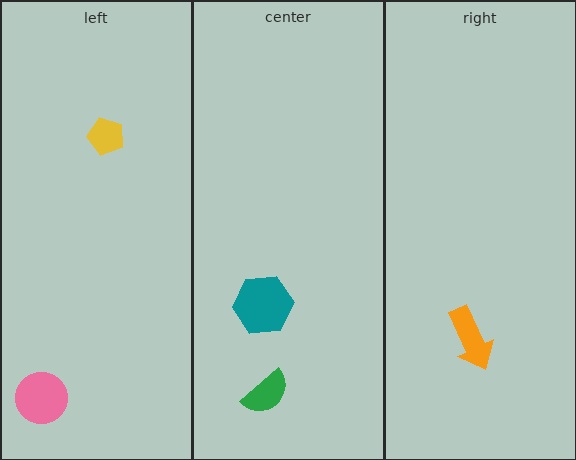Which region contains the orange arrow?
The right region.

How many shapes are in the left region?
2.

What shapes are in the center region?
The teal hexagon, the green semicircle.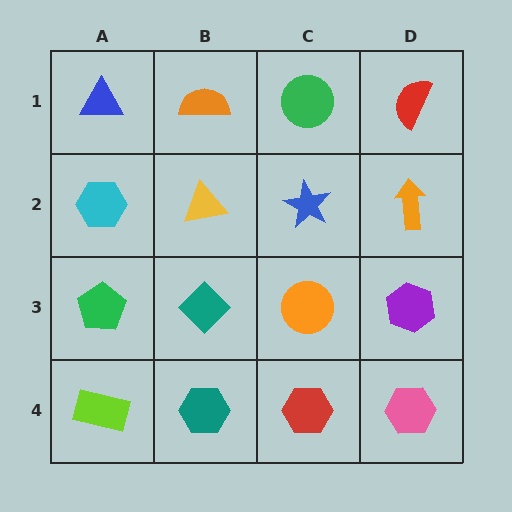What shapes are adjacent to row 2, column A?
A blue triangle (row 1, column A), a green pentagon (row 3, column A), a yellow triangle (row 2, column B).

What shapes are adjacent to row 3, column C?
A blue star (row 2, column C), a red hexagon (row 4, column C), a teal diamond (row 3, column B), a purple hexagon (row 3, column D).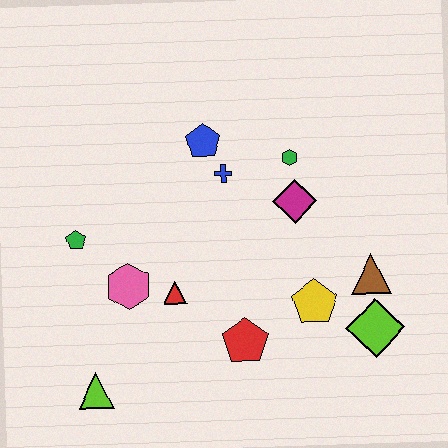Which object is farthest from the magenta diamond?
The lime triangle is farthest from the magenta diamond.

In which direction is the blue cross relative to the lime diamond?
The blue cross is above the lime diamond.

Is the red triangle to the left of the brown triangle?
Yes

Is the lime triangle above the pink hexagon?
No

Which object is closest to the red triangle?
The pink hexagon is closest to the red triangle.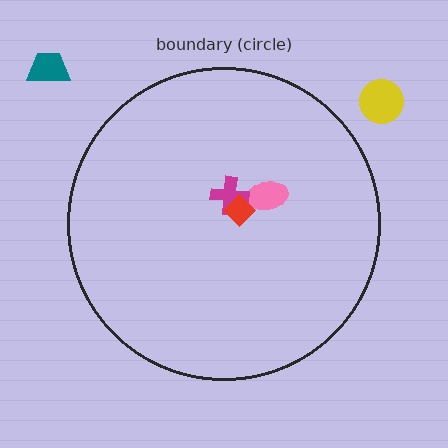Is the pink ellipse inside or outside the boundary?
Inside.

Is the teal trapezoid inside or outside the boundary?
Outside.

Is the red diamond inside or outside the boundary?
Inside.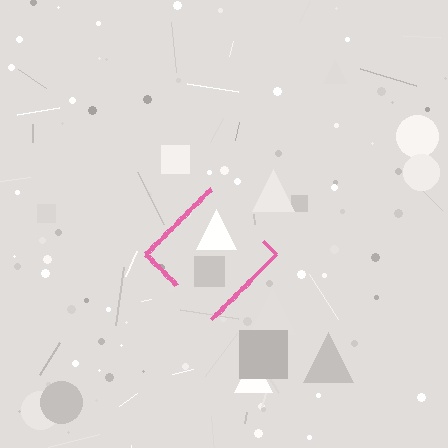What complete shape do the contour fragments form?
The contour fragments form a diamond.